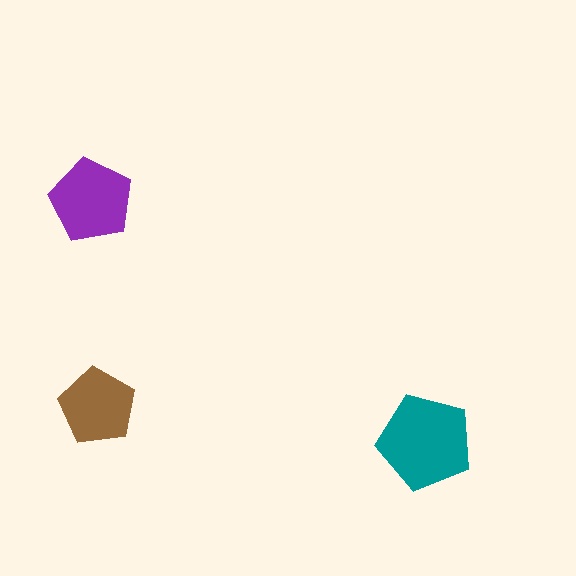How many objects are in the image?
There are 3 objects in the image.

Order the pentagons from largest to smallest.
the teal one, the purple one, the brown one.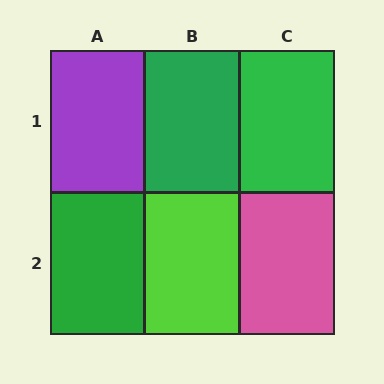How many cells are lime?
1 cell is lime.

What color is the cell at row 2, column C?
Pink.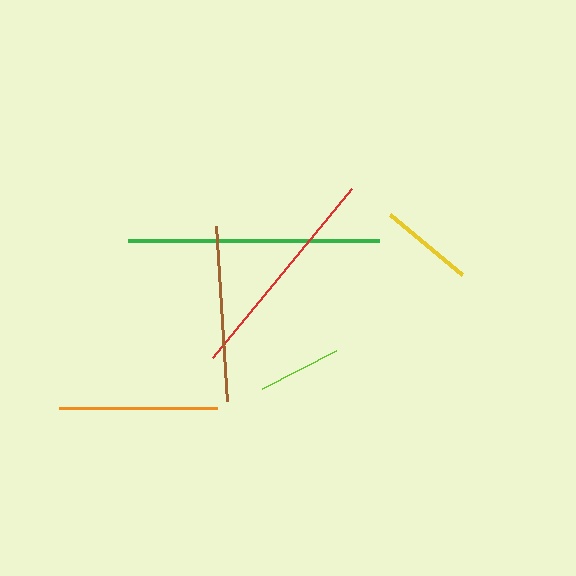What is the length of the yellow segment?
The yellow segment is approximately 94 pixels long.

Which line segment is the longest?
The green line is the longest at approximately 251 pixels.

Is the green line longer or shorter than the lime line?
The green line is longer than the lime line.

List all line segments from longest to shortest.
From longest to shortest: green, red, brown, orange, yellow, lime.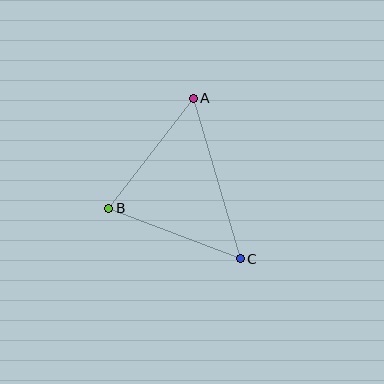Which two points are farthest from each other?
Points A and C are farthest from each other.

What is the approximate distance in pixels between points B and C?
The distance between B and C is approximately 141 pixels.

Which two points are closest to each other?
Points A and B are closest to each other.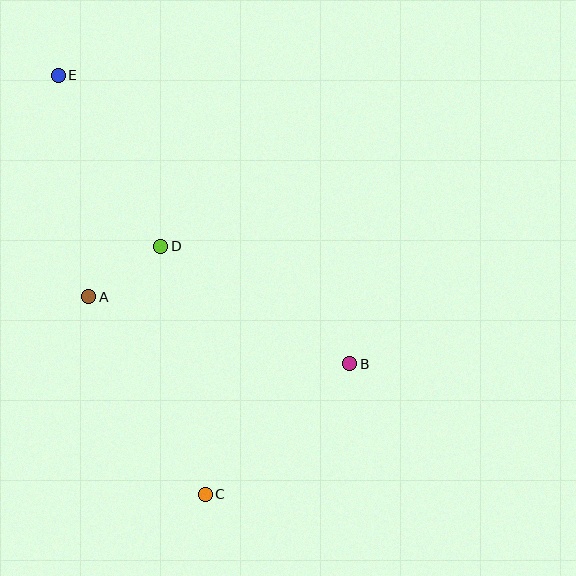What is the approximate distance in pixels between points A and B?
The distance between A and B is approximately 270 pixels.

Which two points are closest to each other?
Points A and D are closest to each other.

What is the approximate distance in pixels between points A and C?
The distance between A and C is approximately 229 pixels.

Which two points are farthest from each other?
Points C and E are farthest from each other.